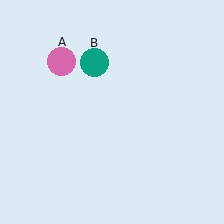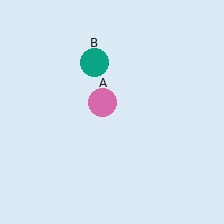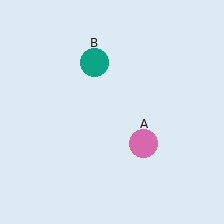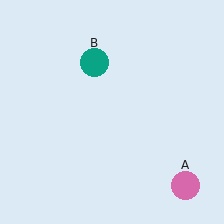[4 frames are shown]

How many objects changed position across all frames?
1 object changed position: pink circle (object A).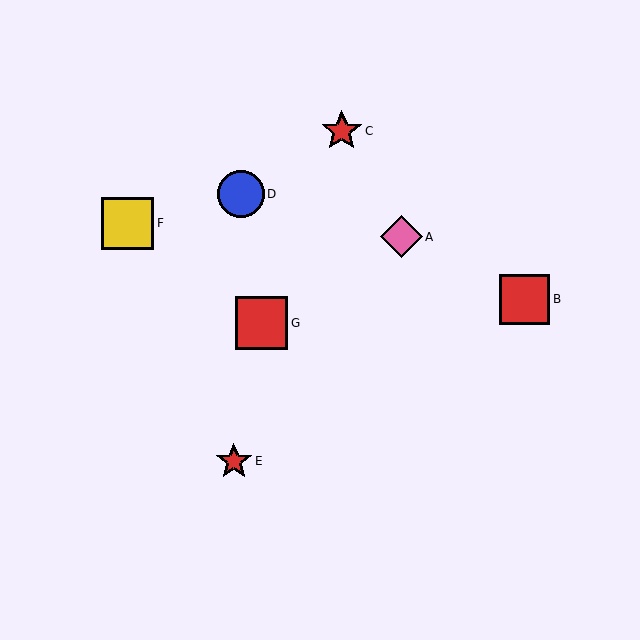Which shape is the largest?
The red square (labeled G) is the largest.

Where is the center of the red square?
The center of the red square is at (262, 323).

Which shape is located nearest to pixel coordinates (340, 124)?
The red star (labeled C) at (342, 131) is nearest to that location.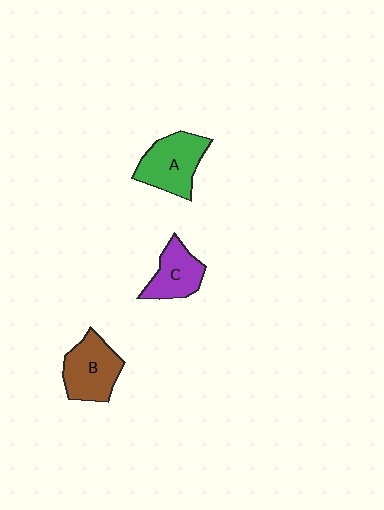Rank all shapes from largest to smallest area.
From largest to smallest: A (green), B (brown), C (purple).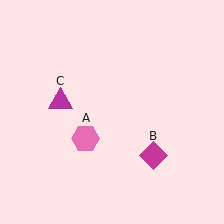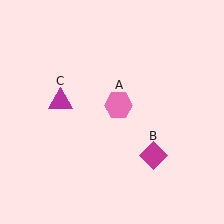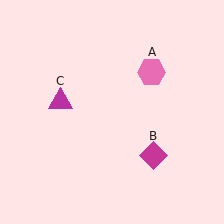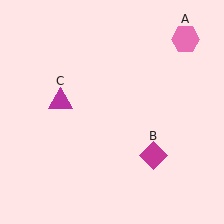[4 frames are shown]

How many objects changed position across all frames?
1 object changed position: pink hexagon (object A).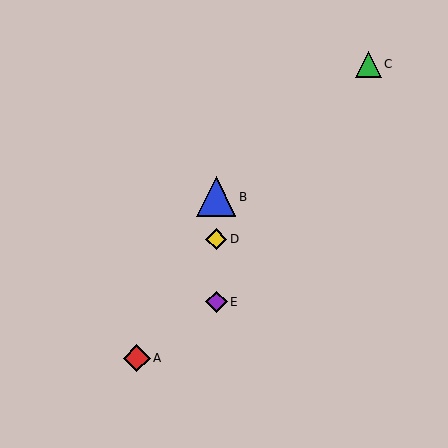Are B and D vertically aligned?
Yes, both are at x≈216.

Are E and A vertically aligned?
No, E is at x≈216 and A is at x≈137.